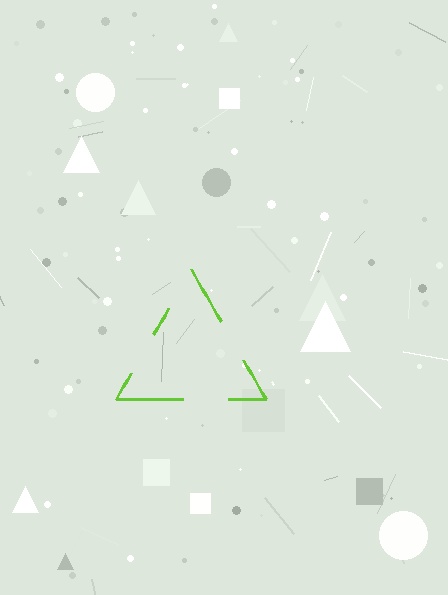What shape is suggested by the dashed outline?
The dashed outline suggests a triangle.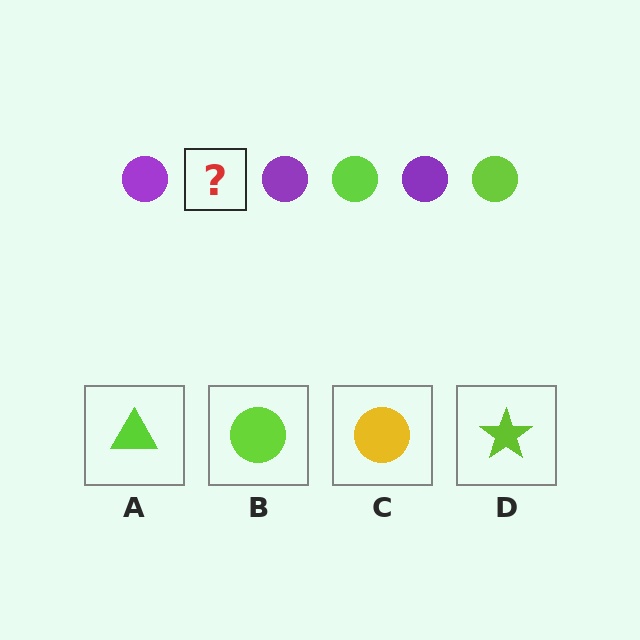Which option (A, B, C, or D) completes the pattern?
B.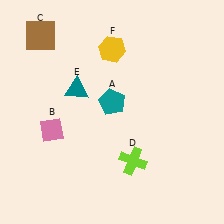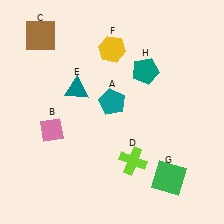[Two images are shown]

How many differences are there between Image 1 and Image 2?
There are 2 differences between the two images.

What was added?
A green square (G), a teal pentagon (H) were added in Image 2.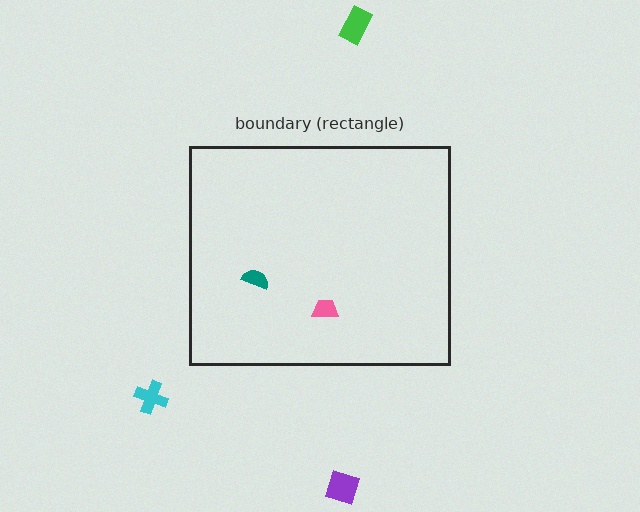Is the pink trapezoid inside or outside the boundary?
Inside.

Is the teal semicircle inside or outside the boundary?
Inside.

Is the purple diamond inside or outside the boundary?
Outside.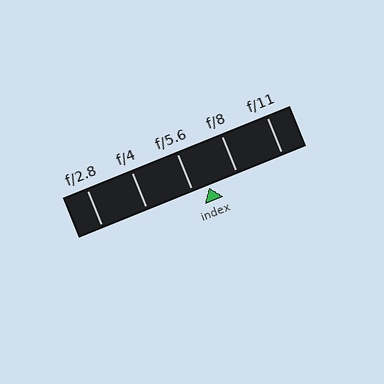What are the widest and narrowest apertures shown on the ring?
The widest aperture shown is f/2.8 and the narrowest is f/11.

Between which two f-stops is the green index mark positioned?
The index mark is between f/5.6 and f/8.